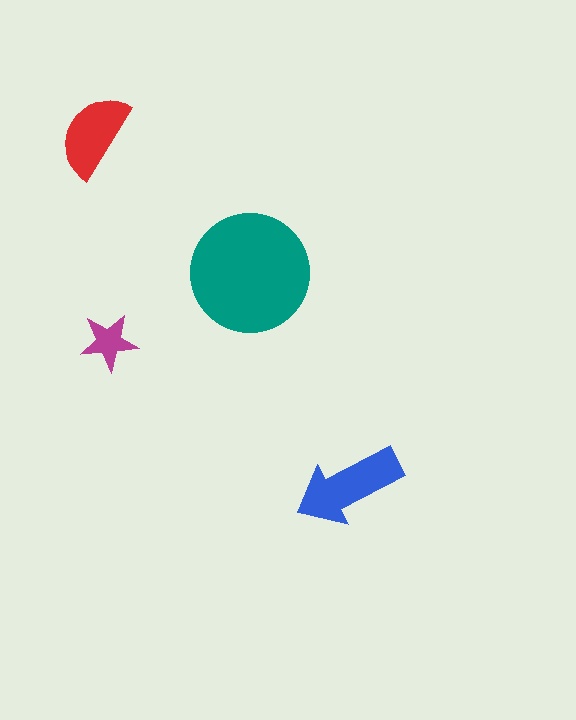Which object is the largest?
The teal circle.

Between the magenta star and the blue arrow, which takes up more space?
The blue arrow.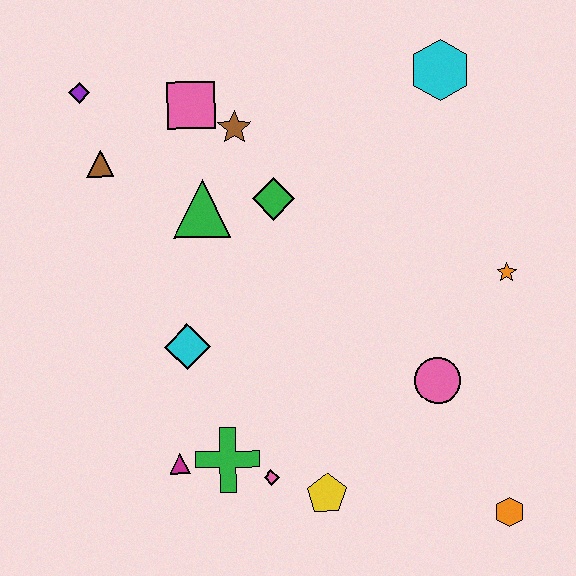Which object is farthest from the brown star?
The orange hexagon is farthest from the brown star.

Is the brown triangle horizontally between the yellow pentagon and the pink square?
No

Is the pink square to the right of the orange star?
No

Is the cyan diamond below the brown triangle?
Yes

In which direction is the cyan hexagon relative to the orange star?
The cyan hexagon is above the orange star.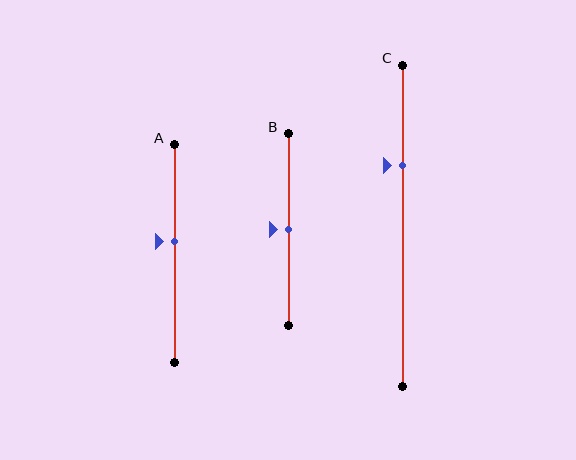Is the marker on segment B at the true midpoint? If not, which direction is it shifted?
Yes, the marker on segment B is at the true midpoint.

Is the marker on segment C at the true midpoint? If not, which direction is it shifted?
No, the marker on segment C is shifted upward by about 19% of the segment length.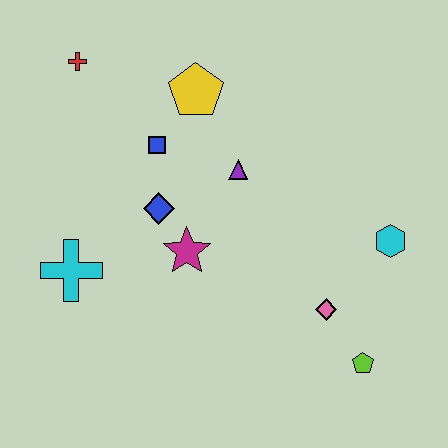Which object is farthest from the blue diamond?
The lime pentagon is farthest from the blue diamond.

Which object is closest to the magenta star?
The blue diamond is closest to the magenta star.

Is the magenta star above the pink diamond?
Yes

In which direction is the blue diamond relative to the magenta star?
The blue diamond is above the magenta star.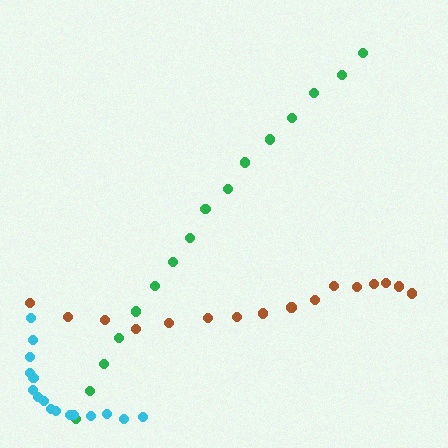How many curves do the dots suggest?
There are 3 distinct paths.